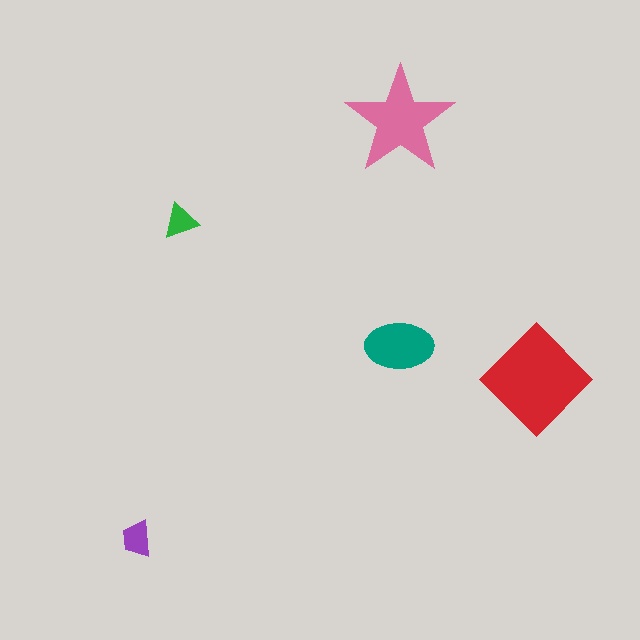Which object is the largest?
The red diamond.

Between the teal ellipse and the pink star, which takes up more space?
The pink star.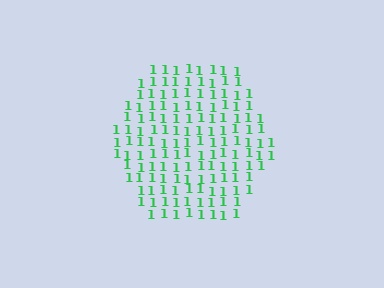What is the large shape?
The large shape is a hexagon.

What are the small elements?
The small elements are digit 1's.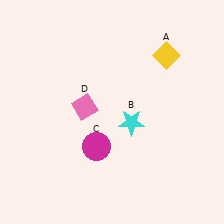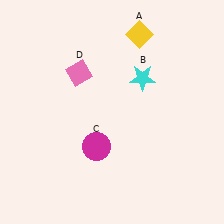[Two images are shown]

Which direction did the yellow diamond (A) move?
The yellow diamond (A) moved left.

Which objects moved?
The objects that moved are: the yellow diamond (A), the cyan star (B), the pink diamond (D).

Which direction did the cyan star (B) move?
The cyan star (B) moved up.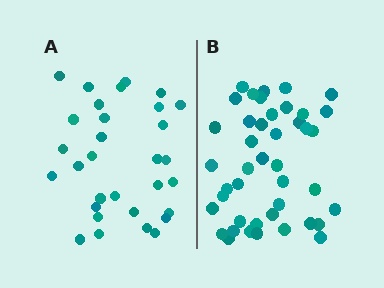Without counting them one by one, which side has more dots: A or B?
Region B (the right region) has more dots.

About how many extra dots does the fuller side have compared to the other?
Region B has roughly 12 or so more dots than region A.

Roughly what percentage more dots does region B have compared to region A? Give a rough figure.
About 40% more.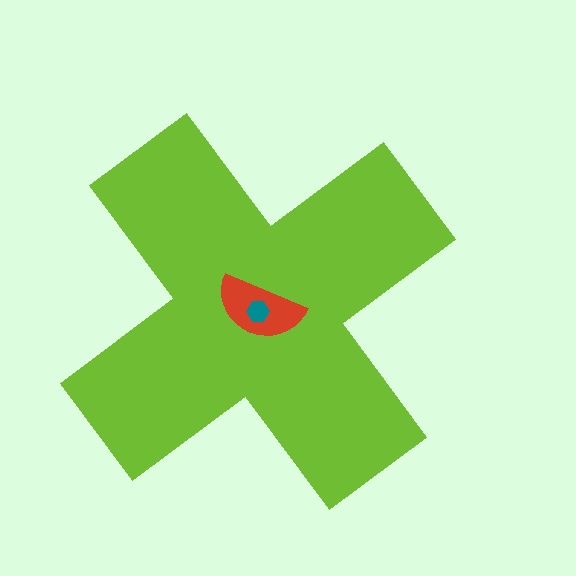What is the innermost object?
The teal hexagon.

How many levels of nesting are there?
3.